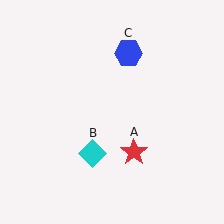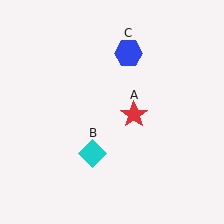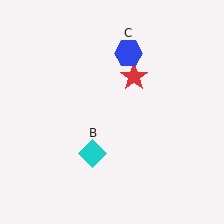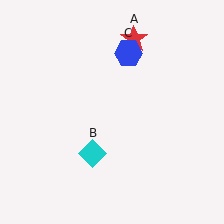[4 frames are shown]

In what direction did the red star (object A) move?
The red star (object A) moved up.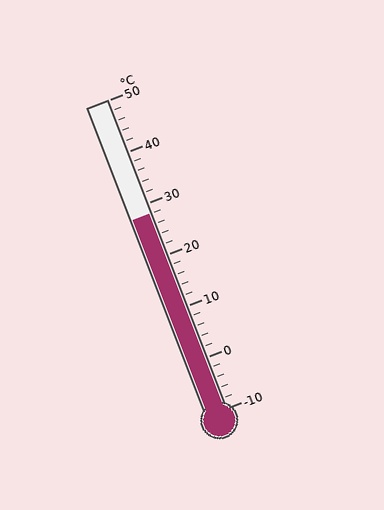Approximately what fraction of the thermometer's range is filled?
The thermometer is filled to approximately 65% of its range.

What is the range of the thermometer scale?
The thermometer scale ranges from -10°C to 50°C.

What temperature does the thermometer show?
The thermometer shows approximately 28°C.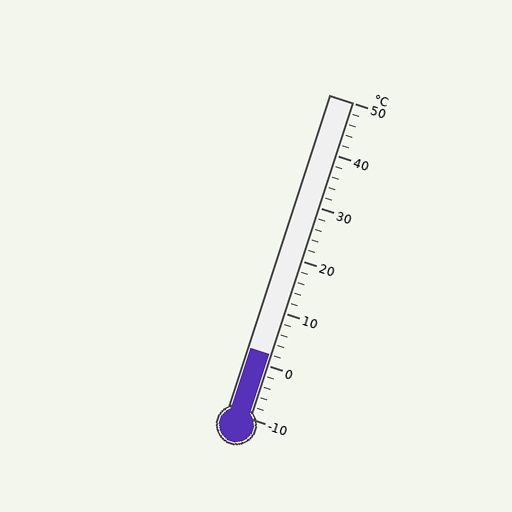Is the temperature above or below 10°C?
The temperature is below 10°C.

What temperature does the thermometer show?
The thermometer shows approximately 2°C.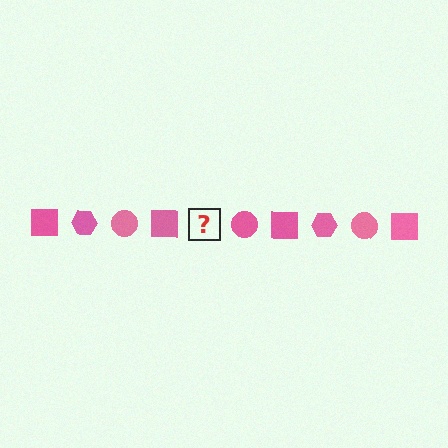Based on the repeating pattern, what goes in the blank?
The blank should be a pink hexagon.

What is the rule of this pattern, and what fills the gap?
The rule is that the pattern cycles through square, hexagon, circle shapes in pink. The gap should be filled with a pink hexagon.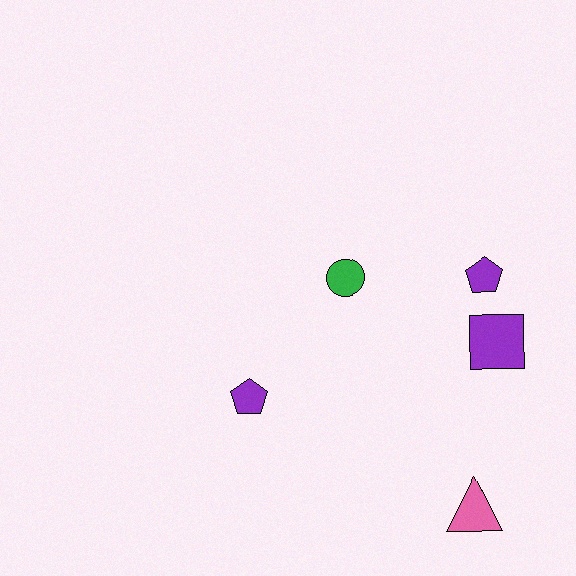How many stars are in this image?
There are no stars.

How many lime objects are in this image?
There are no lime objects.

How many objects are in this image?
There are 5 objects.